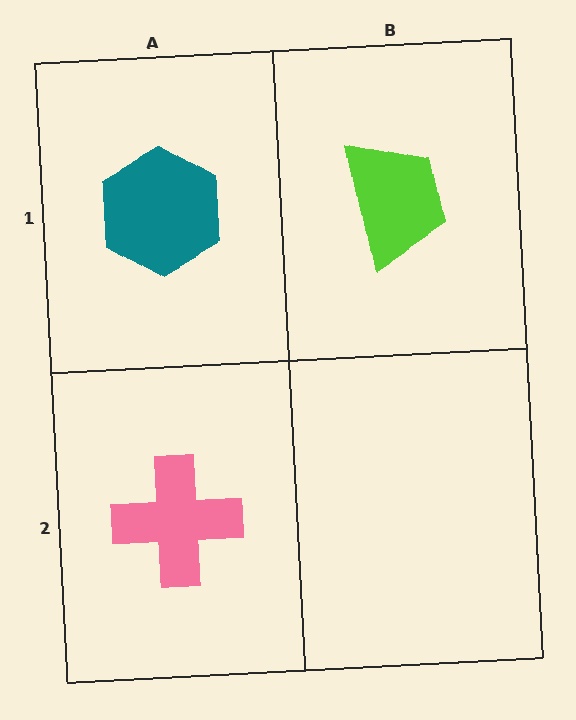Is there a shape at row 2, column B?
No, that cell is empty.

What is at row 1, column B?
A lime trapezoid.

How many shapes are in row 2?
1 shape.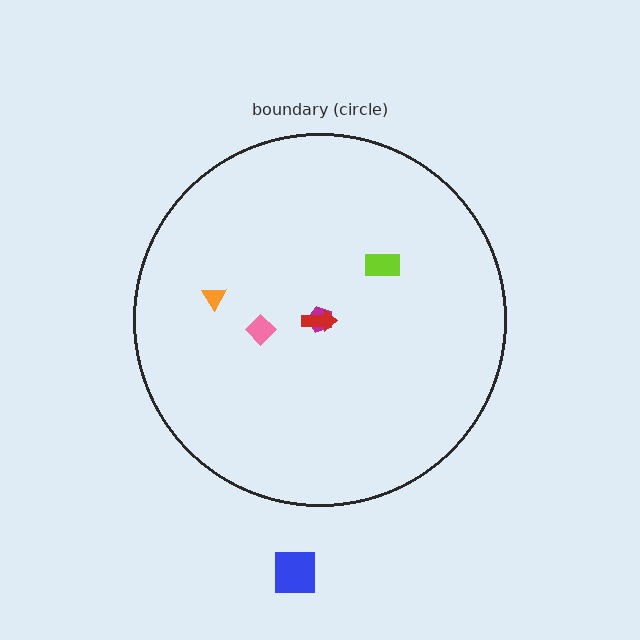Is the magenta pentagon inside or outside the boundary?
Inside.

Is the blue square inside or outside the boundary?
Outside.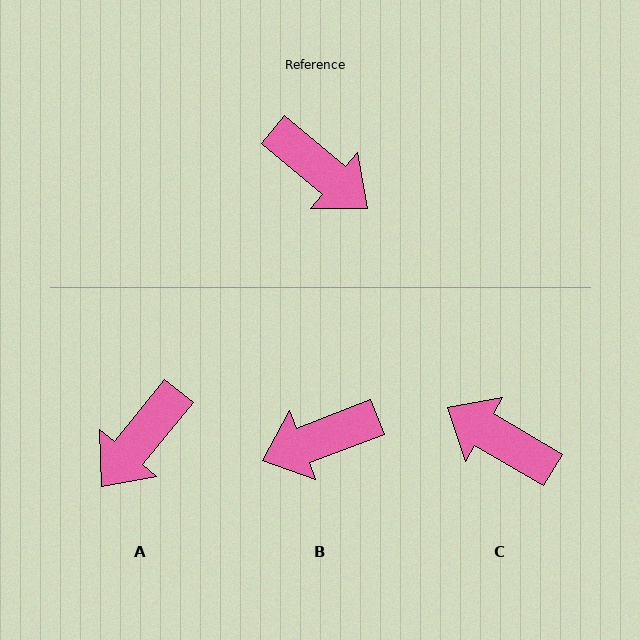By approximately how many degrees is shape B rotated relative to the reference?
Approximately 119 degrees clockwise.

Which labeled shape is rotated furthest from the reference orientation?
C, about 171 degrees away.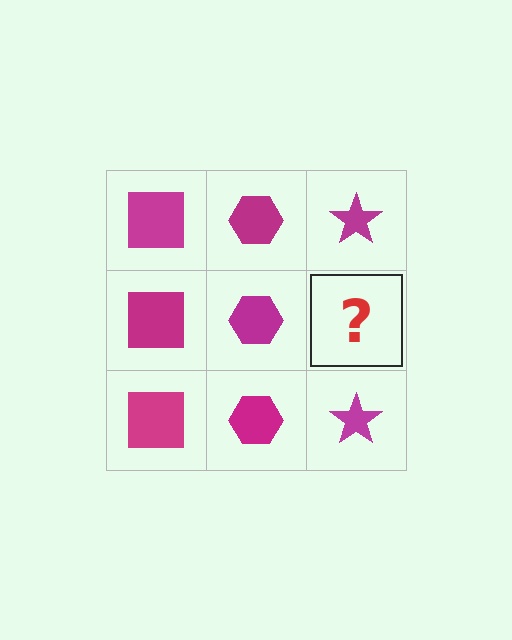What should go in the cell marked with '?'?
The missing cell should contain a magenta star.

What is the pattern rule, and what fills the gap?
The rule is that each column has a consistent shape. The gap should be filled with a magenta star.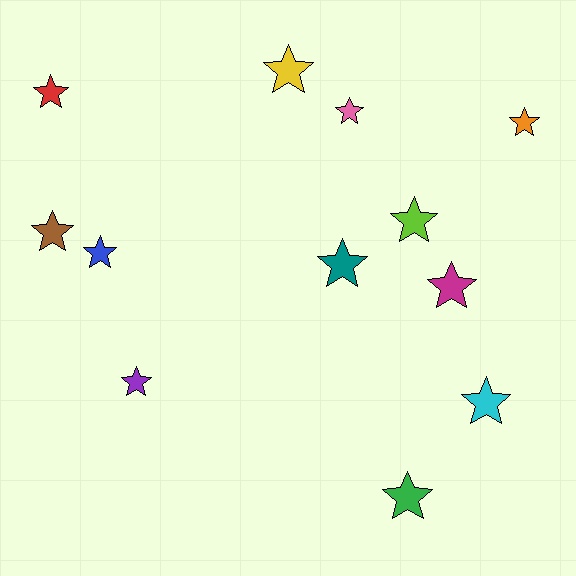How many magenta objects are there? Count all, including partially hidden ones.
There is 1 magenta object.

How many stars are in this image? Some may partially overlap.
There are 12 stars.